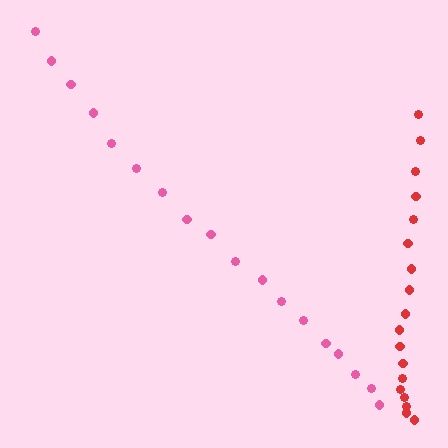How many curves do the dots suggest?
There are 2 distinct paths.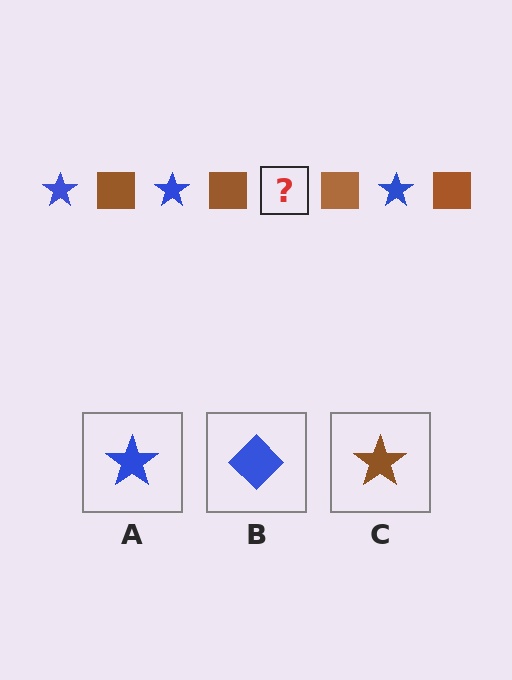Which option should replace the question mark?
Option A.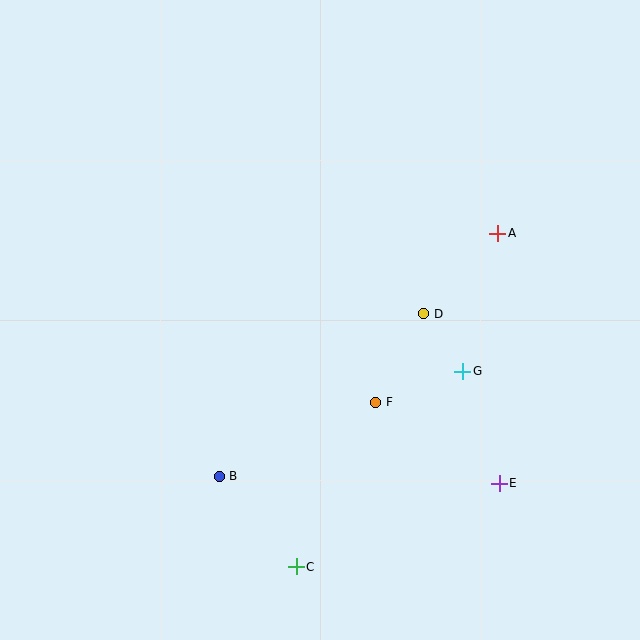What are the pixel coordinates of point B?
Point B is at (219, 476).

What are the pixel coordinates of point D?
Point D is at (424, 314).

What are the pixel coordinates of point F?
Point F is at (376, 402).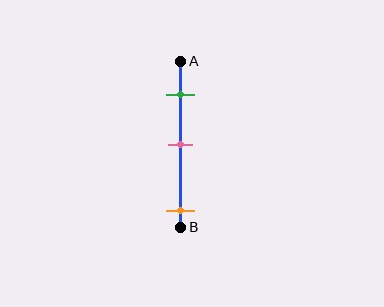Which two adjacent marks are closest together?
The green and pink marks are the closest adjacent pair.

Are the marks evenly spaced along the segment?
No, the marks are not evenly spaced.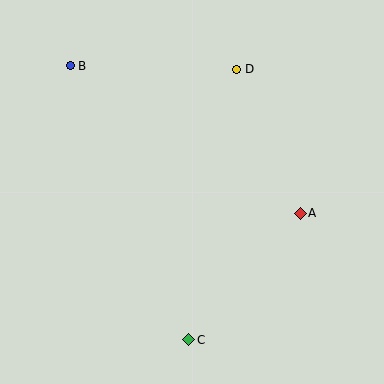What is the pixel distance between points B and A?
The distance between B and A is 273 pixels.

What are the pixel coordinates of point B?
Point B is at (70, 66).